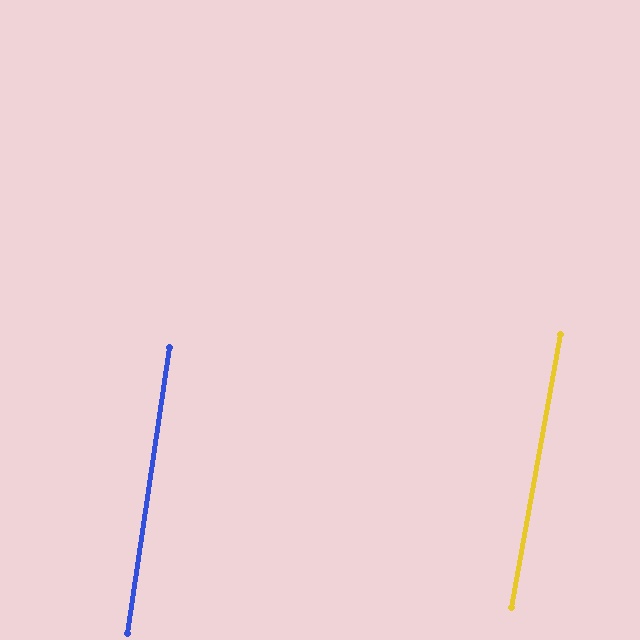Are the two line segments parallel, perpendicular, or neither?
Parallel — their directions differ by only 1.9°.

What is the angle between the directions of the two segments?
Approximately 2 degrees.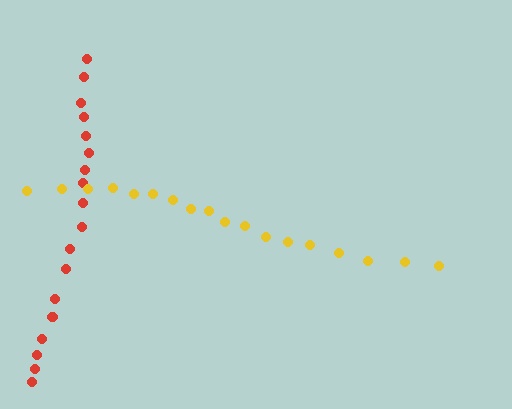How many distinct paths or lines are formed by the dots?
There are 2 distinct paths.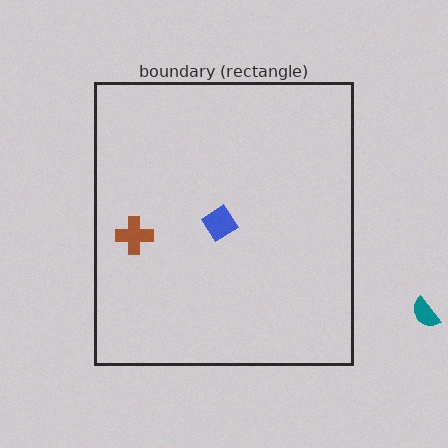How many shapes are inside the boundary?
2 inside, 1 outside.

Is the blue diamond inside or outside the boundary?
Inside.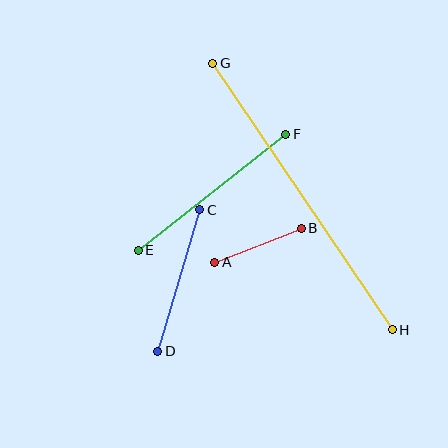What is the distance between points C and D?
The distance is approximately 148 pixels.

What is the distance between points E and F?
The distance is approximately 187 pixels.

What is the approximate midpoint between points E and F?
The midpoint is at approximately (212, 192) pixels.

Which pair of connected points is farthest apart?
Points G and H are farthest apart.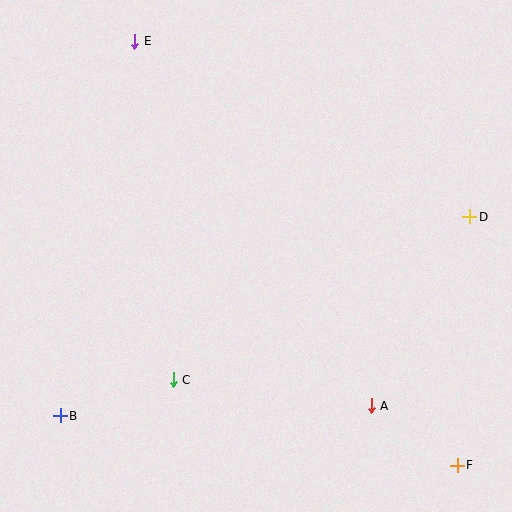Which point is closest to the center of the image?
Point C at (173, 380) is closest to the center.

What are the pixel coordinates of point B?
Point B is at (60, 416).